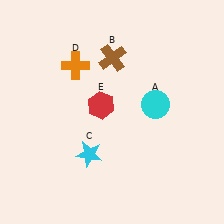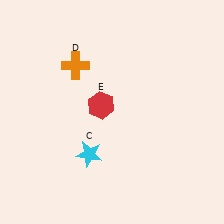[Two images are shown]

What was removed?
The cyan circle (A), the brown cross (B) were removed in Image 2.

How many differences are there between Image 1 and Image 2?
There are 2 differences between the two images.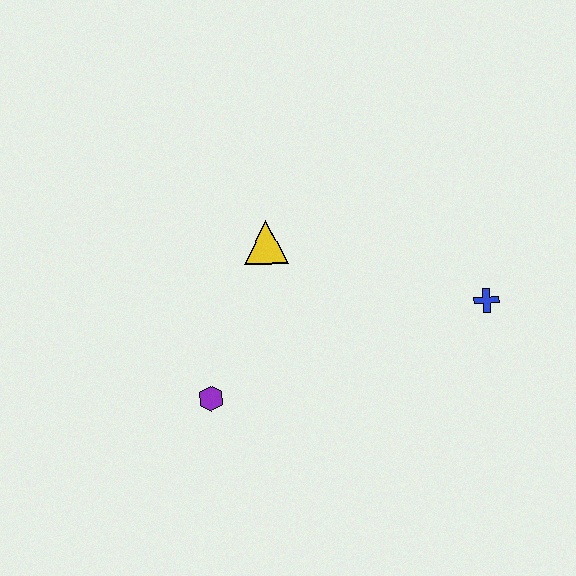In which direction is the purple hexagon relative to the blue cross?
The purple hexagon is to the left of the blue cross.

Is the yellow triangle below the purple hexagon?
No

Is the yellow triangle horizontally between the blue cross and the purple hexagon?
Yes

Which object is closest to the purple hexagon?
The yellow triangle is closest to the purple hexagon.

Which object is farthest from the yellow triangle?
The blue cross is farthest from the yellow triangle.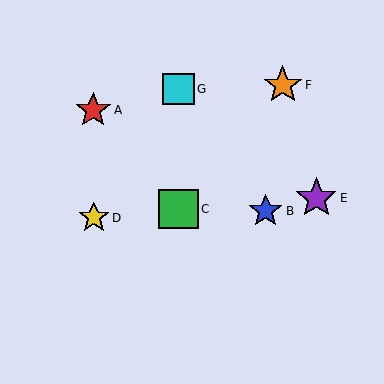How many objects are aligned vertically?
2 objects (C, G) are aligned vertically.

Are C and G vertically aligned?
Yes, both are at x≈179.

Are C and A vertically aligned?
No, C is at x≈179 and A is at x≈93.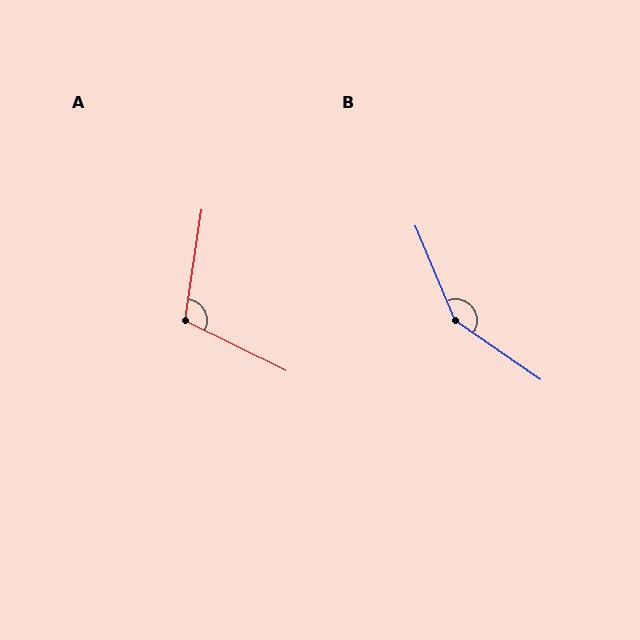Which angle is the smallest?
A, at approximately 108 degrees.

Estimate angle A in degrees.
Approximately 108 degrees.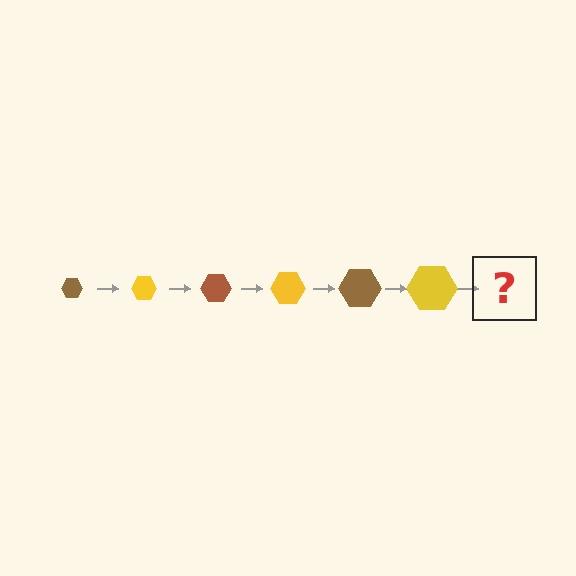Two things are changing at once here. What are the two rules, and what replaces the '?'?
The two rules are that the hexagon grows larger each step and the color cycles through brown and yellow. The '?' should be a brown hexagon, larger than the previous one.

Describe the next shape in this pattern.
It should be a brown hexagon, larger than the previous one.